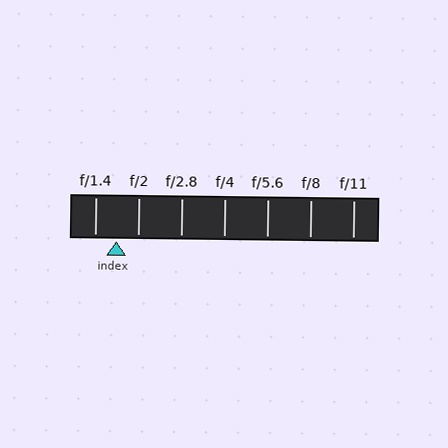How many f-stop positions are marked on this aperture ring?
There are 7 f-stop positions marked.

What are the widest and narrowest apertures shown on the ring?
The widest aperture shown is f/1.4 and the narrowest is f/11.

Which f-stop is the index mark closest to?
The index mark is closest to f/1.4.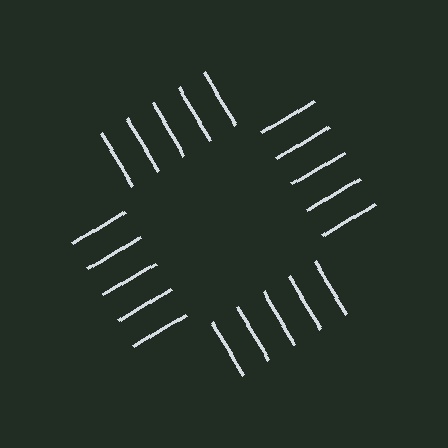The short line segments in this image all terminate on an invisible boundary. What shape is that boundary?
An illusory square — the line segments terminate on its edges but no continuous stroke is drawn.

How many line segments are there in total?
20 — 5 along each of the 4 edges.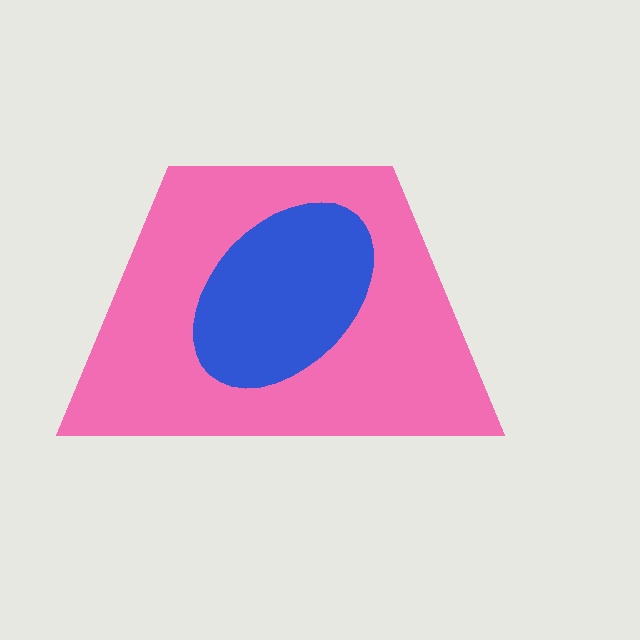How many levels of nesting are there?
2.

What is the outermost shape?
The pink trapezoid.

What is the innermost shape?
The blue ellipse.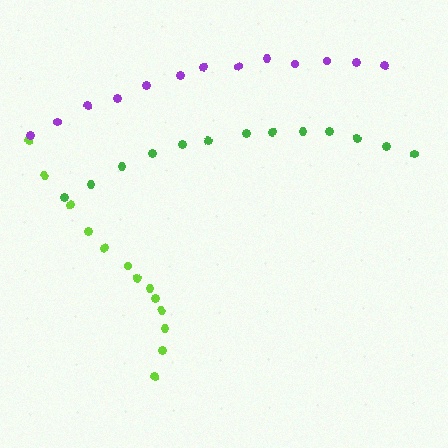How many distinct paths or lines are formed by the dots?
There are 3 distinct paths.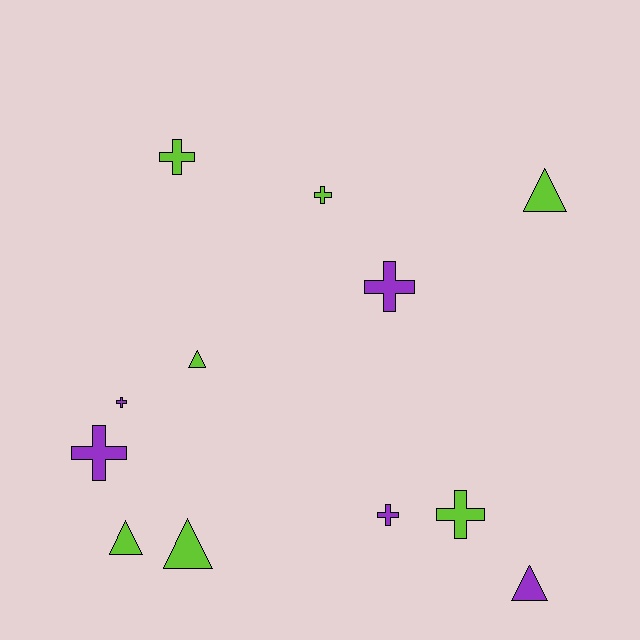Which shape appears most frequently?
Cross, with 7 objects.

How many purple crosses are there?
There are 4 purple crosses.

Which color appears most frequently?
Lime, with 7 objects.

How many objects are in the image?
There are 12 objects.